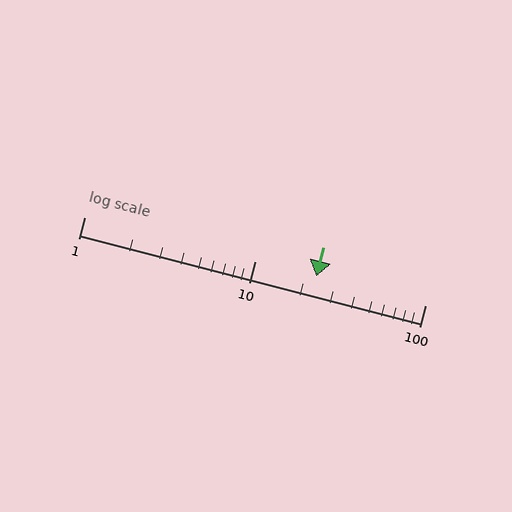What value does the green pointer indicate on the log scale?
The pointer indicates approximately 23.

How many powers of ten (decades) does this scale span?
The scale spans 2 decades, from 1 to 100.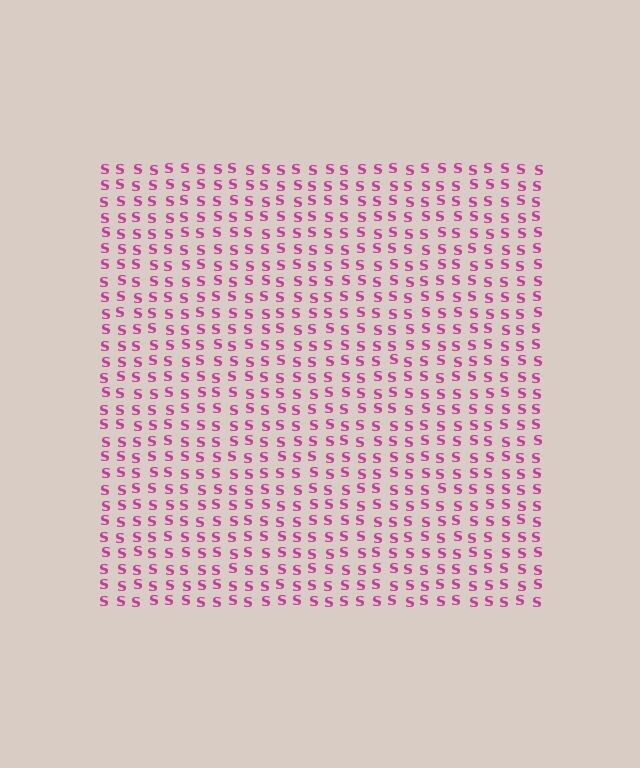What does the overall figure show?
The overall figure shows a square.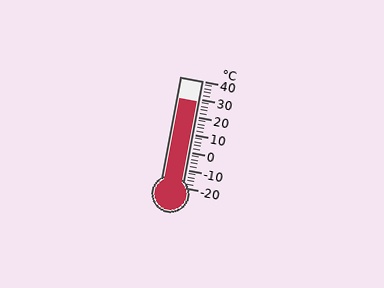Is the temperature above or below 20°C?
The temperature is above 20°C.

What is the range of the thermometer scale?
The thermometer scale ranges from -20°C to 40°C.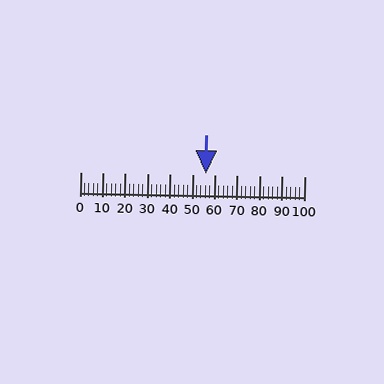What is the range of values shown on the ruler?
The ruler shows values from 0 to 100.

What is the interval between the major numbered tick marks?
The major tick marks are spaced 10 units apart.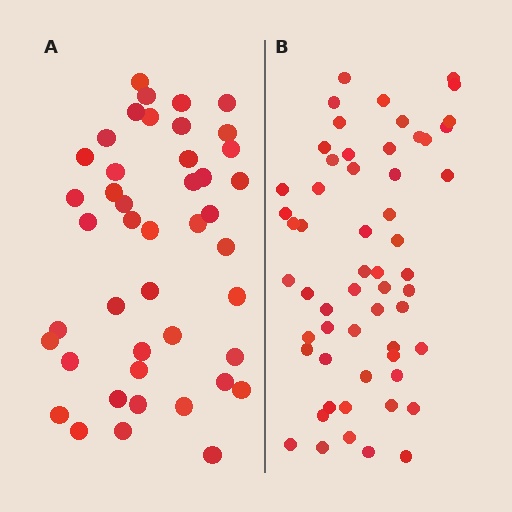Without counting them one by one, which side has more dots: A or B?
Region B (the right region) has more dots.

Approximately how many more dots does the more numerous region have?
Region B has approximately 15 more dots than region A.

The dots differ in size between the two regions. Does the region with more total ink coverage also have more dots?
No. Region A has more total ink coverage because its dots are larger, but region B actually contains more individual dots. Total area can be misleading — the number of items is what matters here.